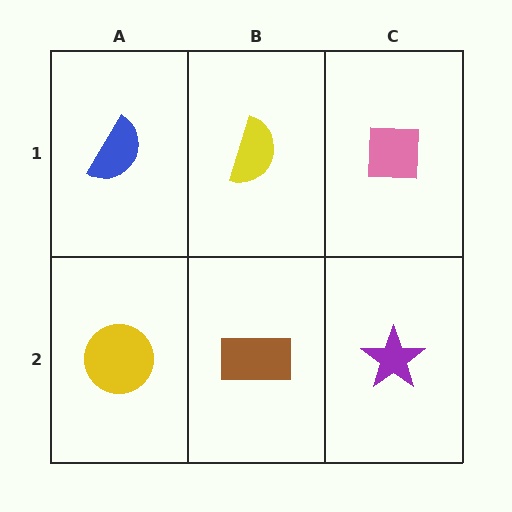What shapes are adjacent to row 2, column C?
A pink square (row 1, column C), a brown rectangle (row 2, column B).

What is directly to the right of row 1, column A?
A yellow semicircle.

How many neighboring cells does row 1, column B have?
3.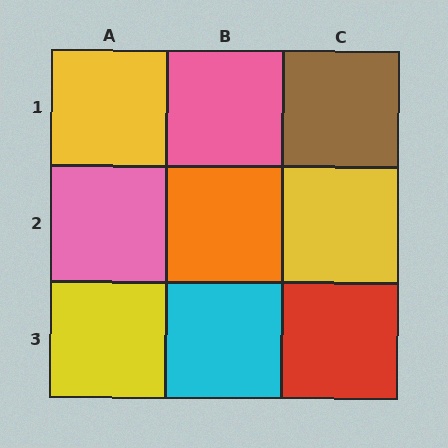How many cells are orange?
1 cell is orange.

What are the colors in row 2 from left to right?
Pink, orange, yellow.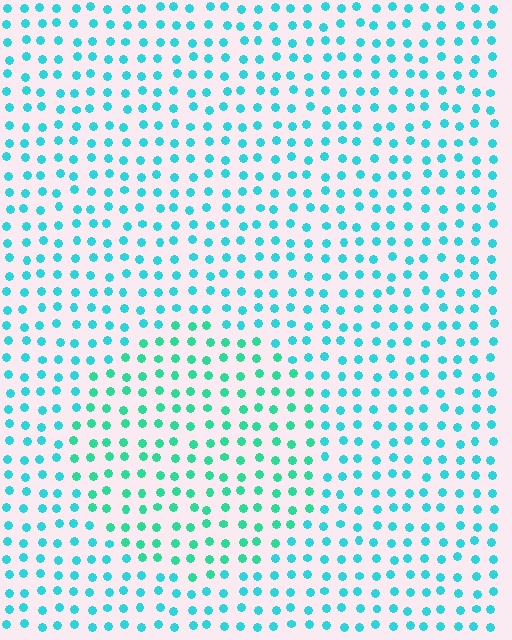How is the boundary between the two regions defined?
The boundary is defined purely by a slight shift in hue (about 25 degrees). Spacing, size, and orientation are identical on both sides.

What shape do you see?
I see a circle.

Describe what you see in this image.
The image is filled with small cyan elements in a uniform arrangement. A circle-shaped region is visible where the elements are tinted to a slightly different hue, forming a subtle color boundary.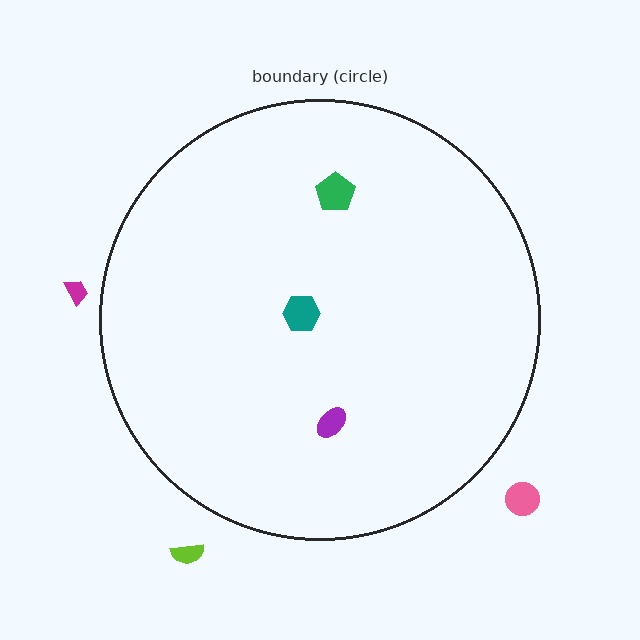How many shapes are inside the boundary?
3 inside, 3 outside.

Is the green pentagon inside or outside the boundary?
Inside.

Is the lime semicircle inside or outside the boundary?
Outside.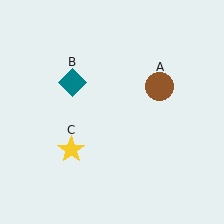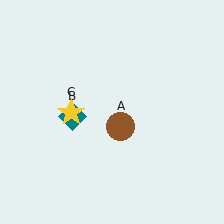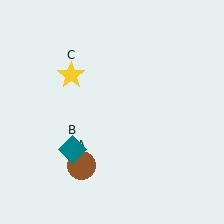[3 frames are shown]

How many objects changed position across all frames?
3 objects changed position: brown circle (object A), teal diamond (object B), yellow star (object C).